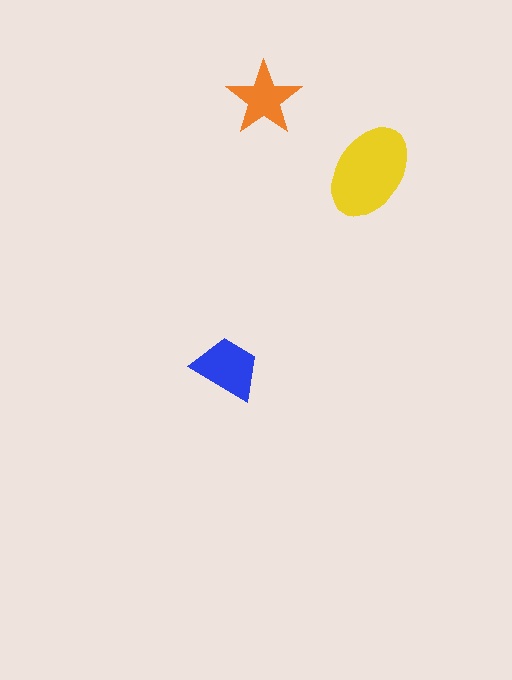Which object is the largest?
The yellow ellipse.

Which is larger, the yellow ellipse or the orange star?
The yellow ellipse.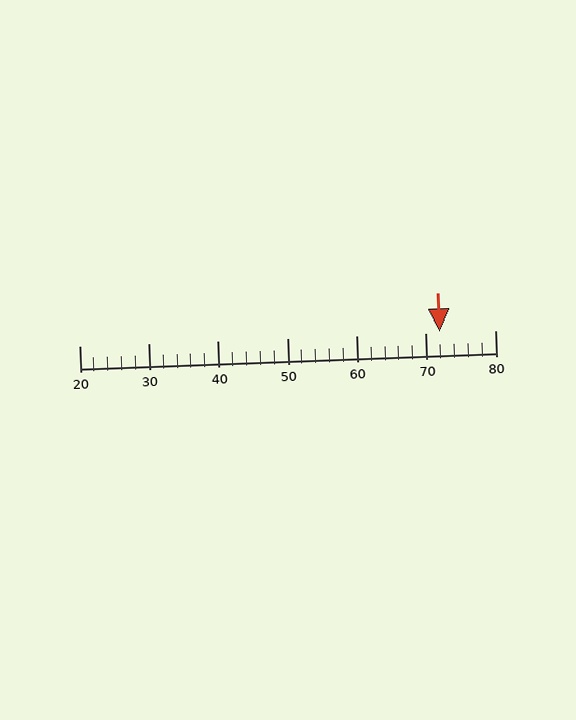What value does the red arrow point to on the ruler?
The red arrow points to approximately 72.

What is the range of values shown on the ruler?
The ruler shows values from 20 to 80.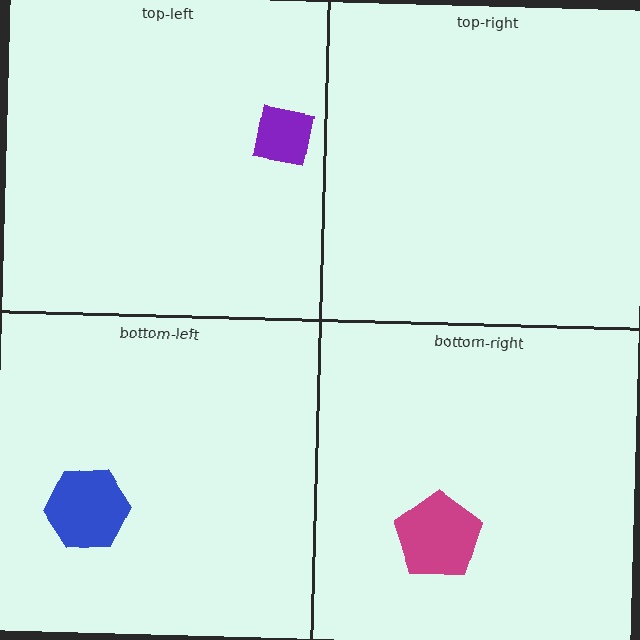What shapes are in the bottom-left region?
The blue hexagon.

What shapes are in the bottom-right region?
The magenta pentagon.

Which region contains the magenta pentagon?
The bottom-right region.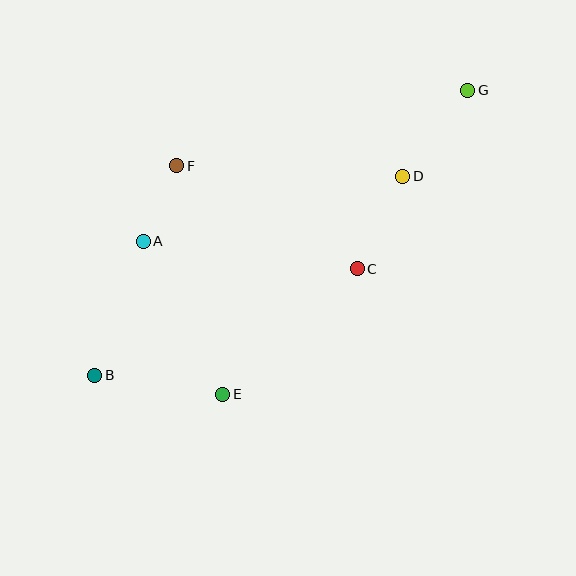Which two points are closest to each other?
Points A and F are closest to each other.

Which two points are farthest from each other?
Points B and G are farthest from each other.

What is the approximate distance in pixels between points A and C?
The distance between A and C is approximately 216 pixels.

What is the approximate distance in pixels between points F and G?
The distance between F and G is approximately 300 pixels.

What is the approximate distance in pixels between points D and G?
The distance between D and G is approximately 108 pixels.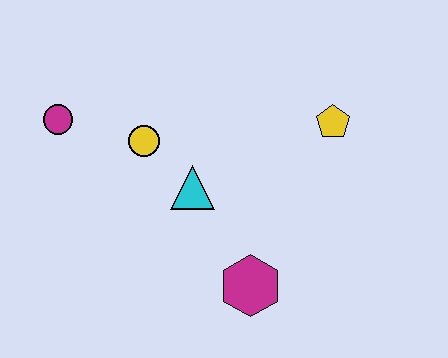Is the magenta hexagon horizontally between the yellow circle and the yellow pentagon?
Yes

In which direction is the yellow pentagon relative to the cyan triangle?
The yellow pentagon is to the right of the cyan triangle.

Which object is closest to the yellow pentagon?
The cyan triangle is closest to the yellow pentagon.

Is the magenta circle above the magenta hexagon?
Yes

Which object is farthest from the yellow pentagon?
The magenta circle is farthest from the yellow pentagon.